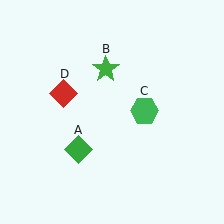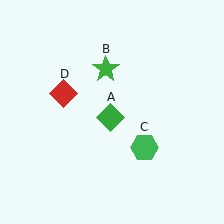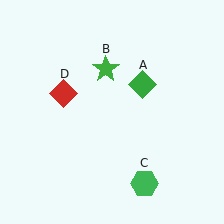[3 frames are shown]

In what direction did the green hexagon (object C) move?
The green hexagon (object C) moved down.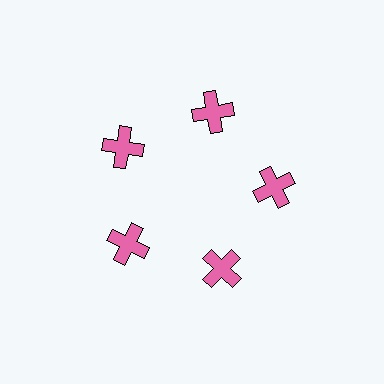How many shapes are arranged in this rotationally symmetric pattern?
There are 5 shapes, arranged in 5 groups of 1.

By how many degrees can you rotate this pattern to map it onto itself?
The pattern maps onto itself every 72 degrees of rotation.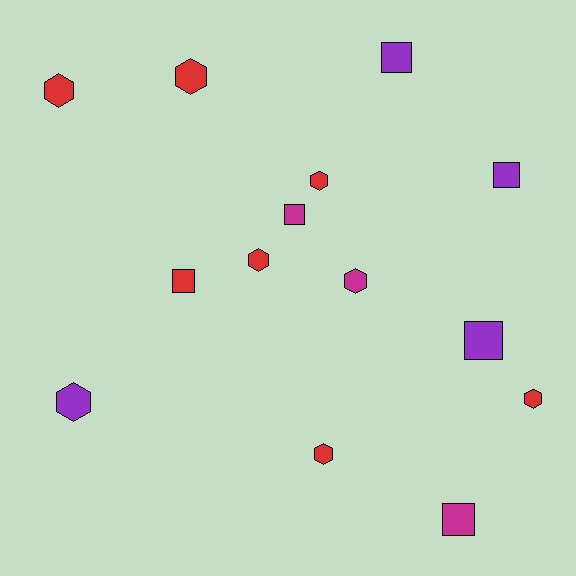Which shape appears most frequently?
Hexagon, with 8 objects.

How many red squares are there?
There is 1 red square.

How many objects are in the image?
There are 14 objects.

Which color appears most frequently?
Red, with 7 objects.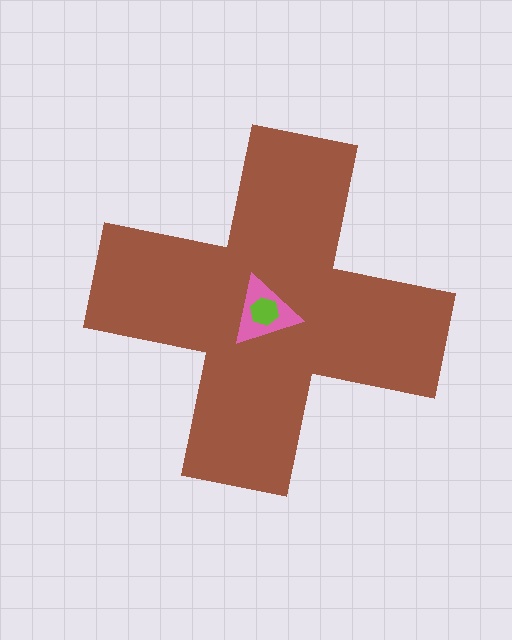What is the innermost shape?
The lime hexagon.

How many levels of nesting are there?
3.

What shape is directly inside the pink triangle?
The lime hexagon.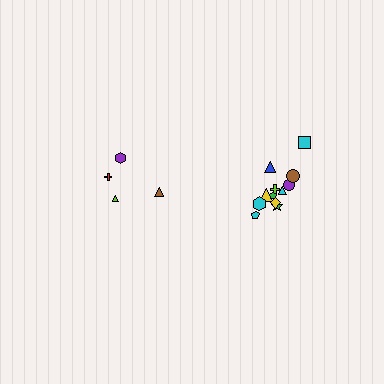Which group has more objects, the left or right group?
The right group.